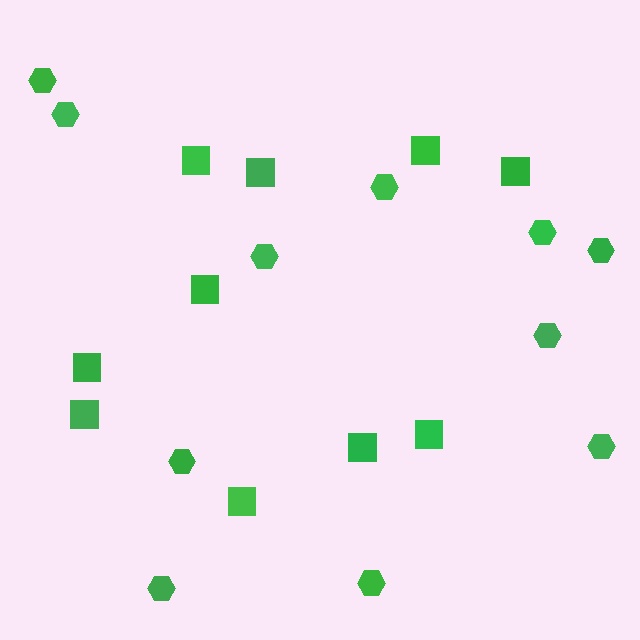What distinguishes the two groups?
There are 2 groups: one group of hexagons (11) and one group of squares (10).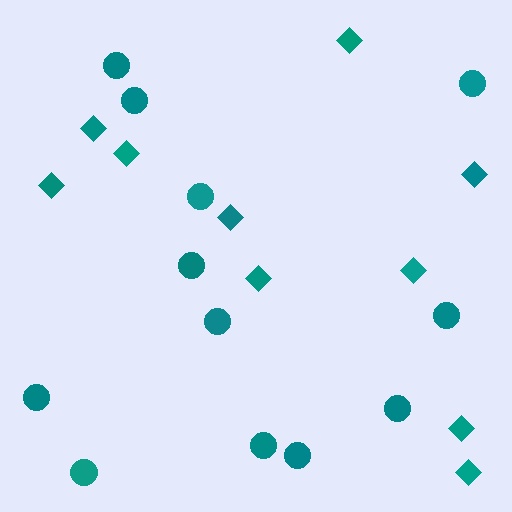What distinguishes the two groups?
There are 2 groups: one group of diamonds (10) and one group of circles (12).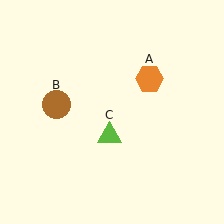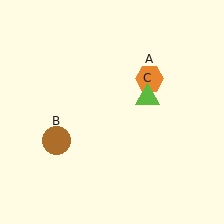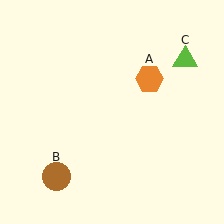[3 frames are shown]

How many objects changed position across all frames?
2 objects changed position: brown circle (object B), lime triangle (object C).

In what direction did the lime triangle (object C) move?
The lime triangle (object C) moved up and to the right.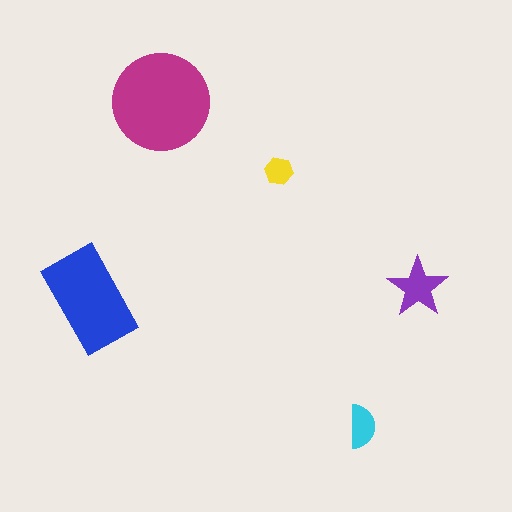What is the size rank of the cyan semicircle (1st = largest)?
4th.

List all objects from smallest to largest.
The yellow hexagon, the cyan semicircle, the purple star, the blue rectangle, the magenta circle.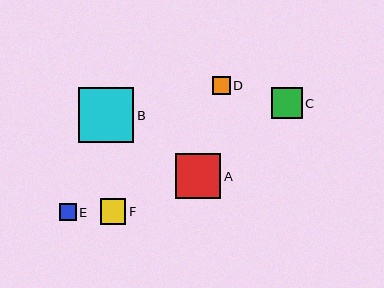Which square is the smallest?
Square E is the smallest with a size of approximately 17 pixels.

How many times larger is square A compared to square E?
Square A is approximately 2.6 times the size of square E.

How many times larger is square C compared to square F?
Square C is approximately 1.2 times the size of square F.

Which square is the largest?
Square B is the largest with a size of approximately 55 pixels.